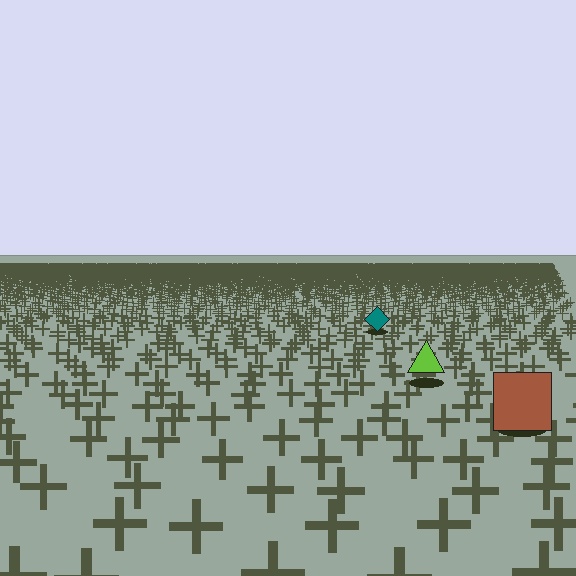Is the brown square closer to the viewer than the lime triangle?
Yes. The brown square is closer — you can tell from the texture gradient: the ground texture is coarser near it.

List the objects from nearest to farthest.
From nearest to farthest: the brown square, the lime triangle, the teal diamond.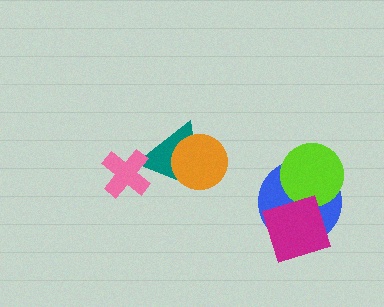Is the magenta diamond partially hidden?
No, no other shape covers it.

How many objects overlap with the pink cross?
1 object overlaps with the pink cross.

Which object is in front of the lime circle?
The magenta diamond is in front of the lime circle.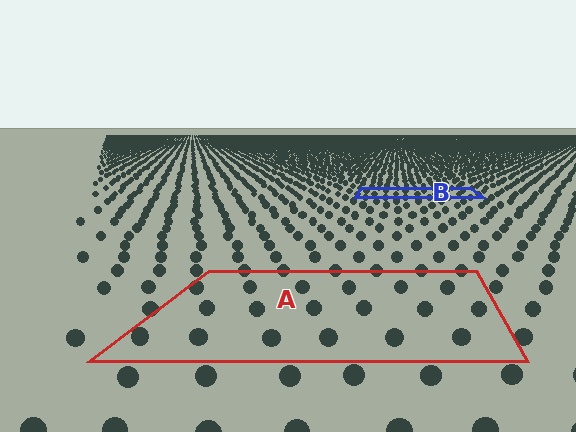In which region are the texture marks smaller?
The texture marks are smaller in region B, because it is farther away.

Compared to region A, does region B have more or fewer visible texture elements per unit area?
Region B has more texture elements per unit area — they are packed more densely because it is farther away.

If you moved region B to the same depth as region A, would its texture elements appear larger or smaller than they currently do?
They would appear larger. At a closer depth, the same texture elements are projected at a bigger on-screen size.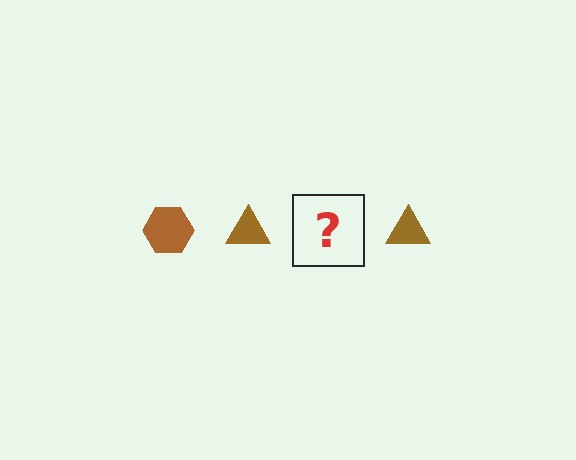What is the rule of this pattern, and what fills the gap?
The rule is that the pattern cycles through hexagon, triangle shapes in brown. The gap should be filled with a brown hexagon.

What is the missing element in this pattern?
The missing element is a brown hexagon.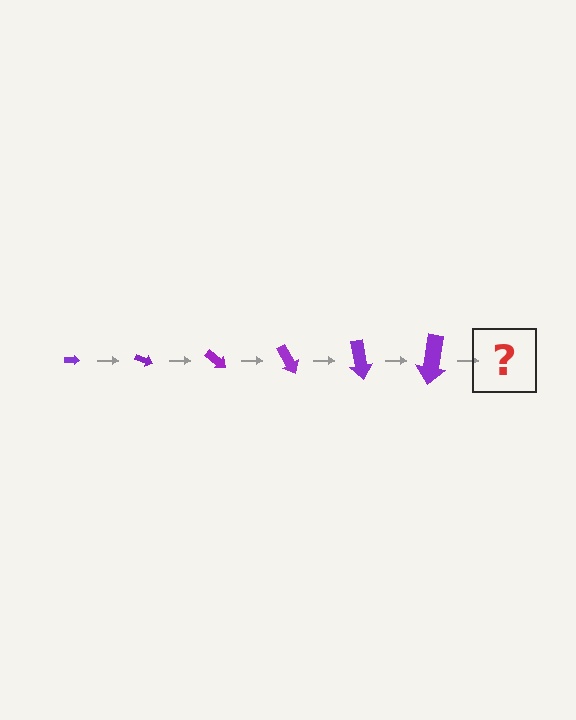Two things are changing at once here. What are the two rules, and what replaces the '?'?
The two rules are that the arrow grows larger each step and it rotates 20 degrees each step. The '?' should be an arrow, larger than the previous one and rotated 120 degrees from the start.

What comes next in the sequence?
The next element should be an arrow, larger than the previous one and rotated 120 degrees from the start.